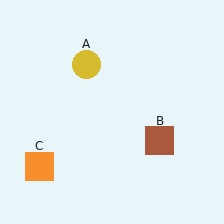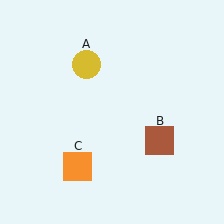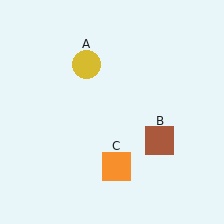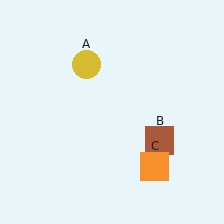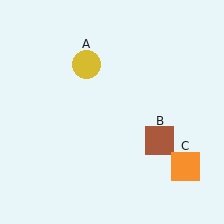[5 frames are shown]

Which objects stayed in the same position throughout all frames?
Yellow circle (object A) and brown square (object B) remained stationary.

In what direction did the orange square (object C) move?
The orange square (object C) moved right.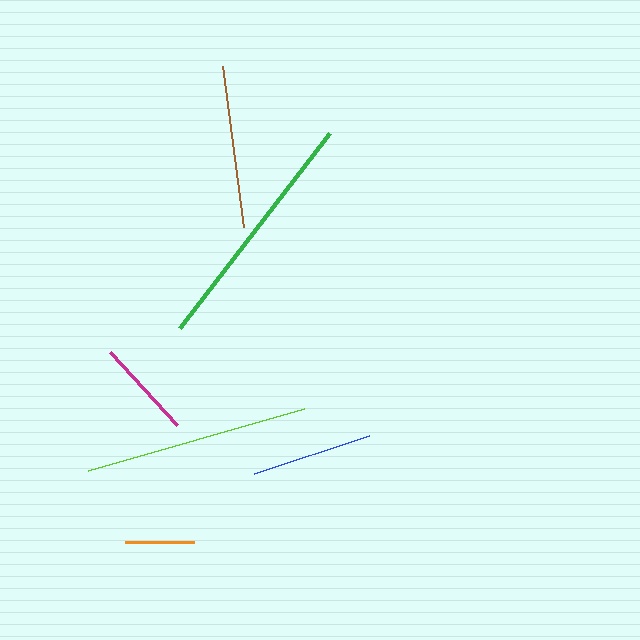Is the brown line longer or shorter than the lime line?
The lime line is longer than the brown line.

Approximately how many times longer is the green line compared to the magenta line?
The green line is approximately 2.5 times the length of the magenta line.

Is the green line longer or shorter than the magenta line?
The green line is longer than the magenta line.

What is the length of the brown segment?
The brown segment is approximately 162 pixels long.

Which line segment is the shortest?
The orange line is the shortest at approximately 69 pixels.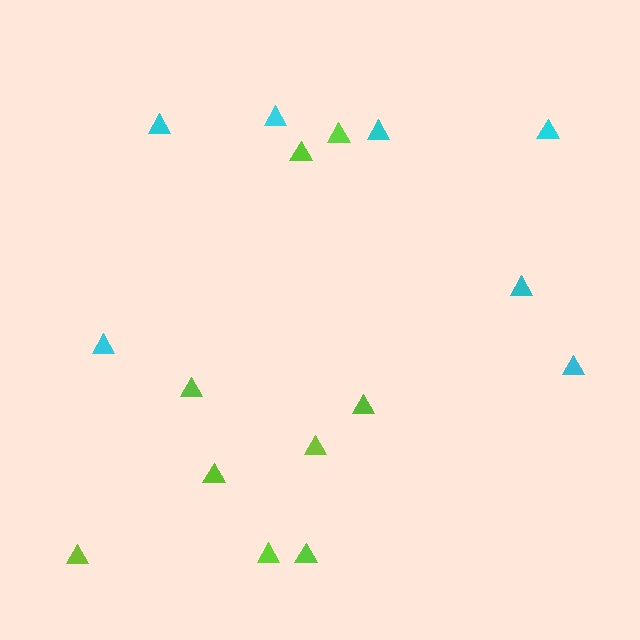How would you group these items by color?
There are 2 groups: one group of cyan triangles (7) and one group of lime triangles (9).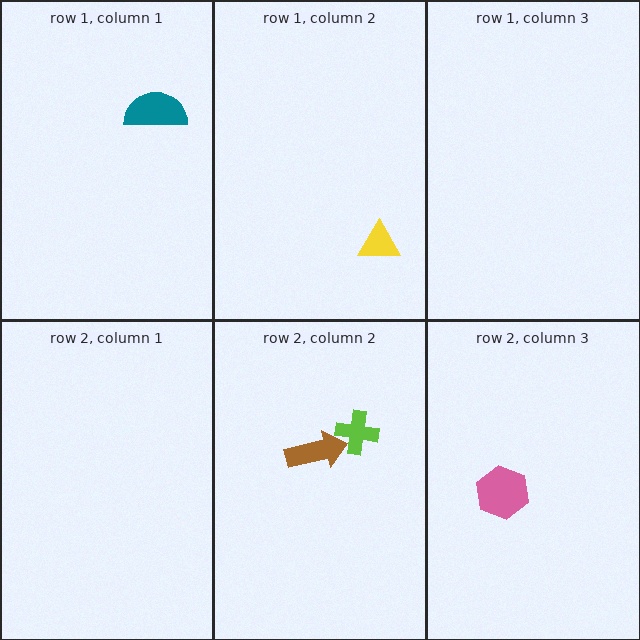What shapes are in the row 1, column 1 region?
The teal semicircle.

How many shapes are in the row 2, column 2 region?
2.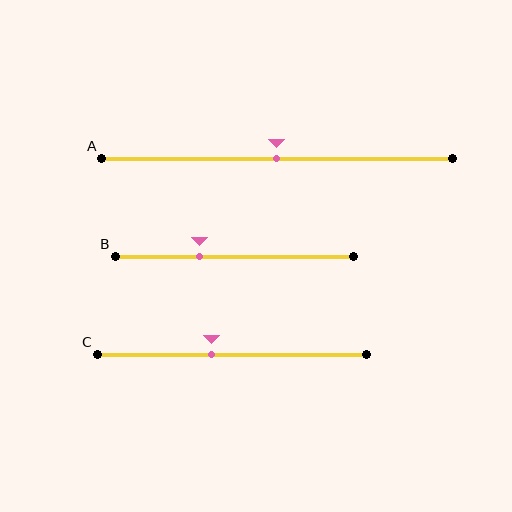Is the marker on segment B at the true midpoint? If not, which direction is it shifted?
No, the marker on segment B is shifted to the left by about 15% of the segment length.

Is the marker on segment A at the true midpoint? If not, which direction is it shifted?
Yes, the marker on segment A is at the true midpoint.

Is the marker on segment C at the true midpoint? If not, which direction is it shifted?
No, the marker on segment C is shifted to the left by about 8% of the segment length.